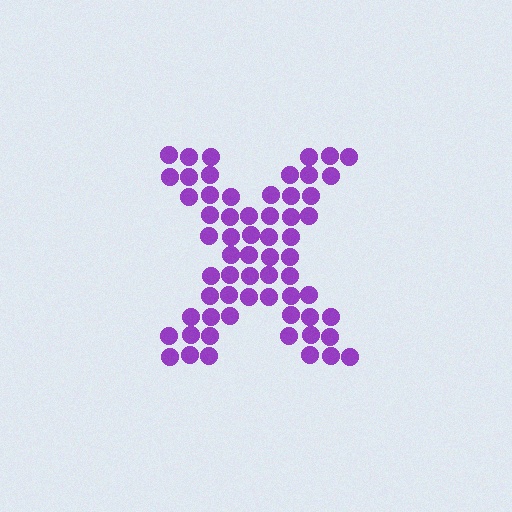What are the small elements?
The small elements are circles.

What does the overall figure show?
The overall figure shows the letter X.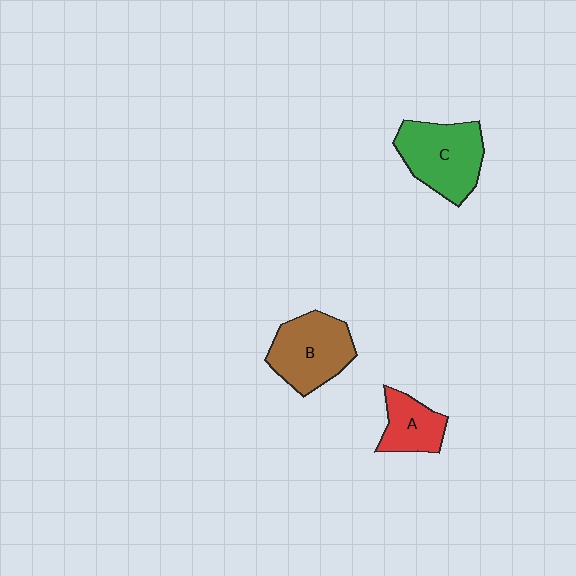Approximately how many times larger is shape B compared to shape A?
Approximately 1.6 times.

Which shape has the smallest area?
Shape A (red).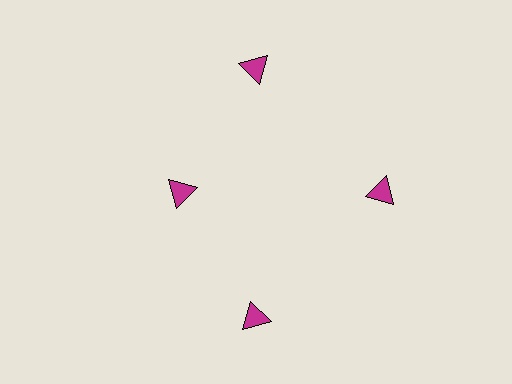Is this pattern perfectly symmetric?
No. The 4 magenta triangles are arranged in a ring, but one element near the 9 o'clock position is pulled inward toward the center, breaking the 4-fold rotational symmetry.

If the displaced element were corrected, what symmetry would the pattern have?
It would have 4-fold rotational symmetry — the pattern would map onto itself every 90 degrees.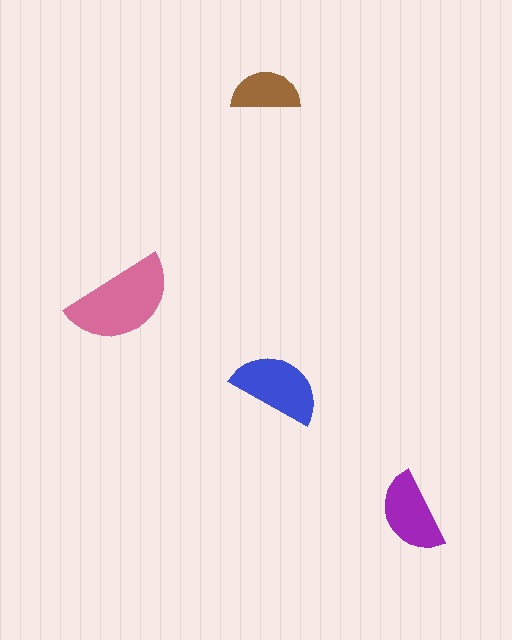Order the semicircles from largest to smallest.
the pink one, the blue one, the purple one, the brown one.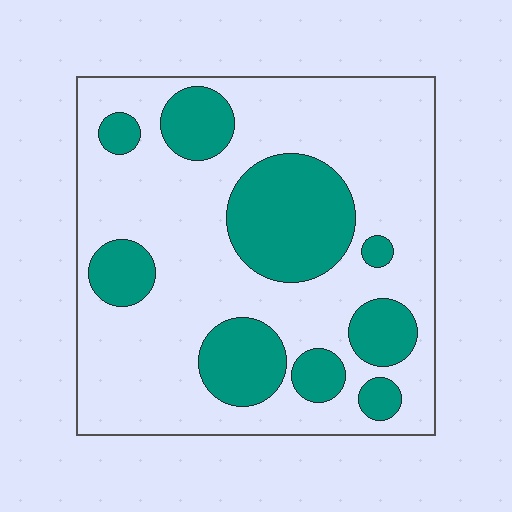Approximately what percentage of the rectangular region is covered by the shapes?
Approximately 30%.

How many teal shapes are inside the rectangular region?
9.